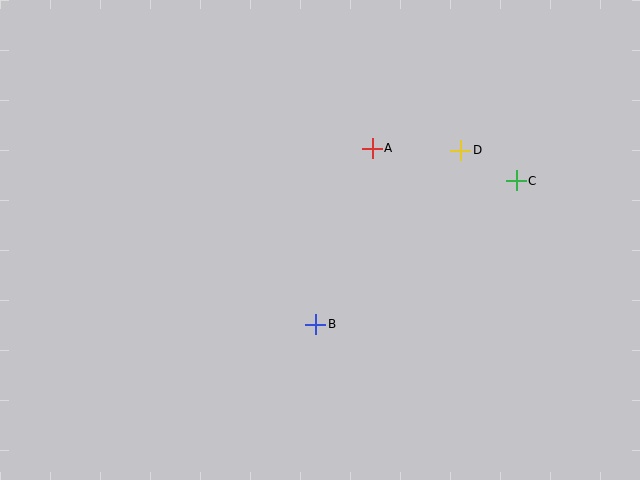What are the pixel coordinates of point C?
Point C is at (516, 181).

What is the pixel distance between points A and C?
The distance between A and C is 148 pixels.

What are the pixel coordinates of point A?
Point A is at (372, 148).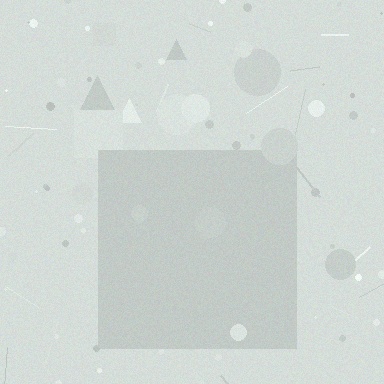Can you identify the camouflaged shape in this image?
The camouflaged shape is a square.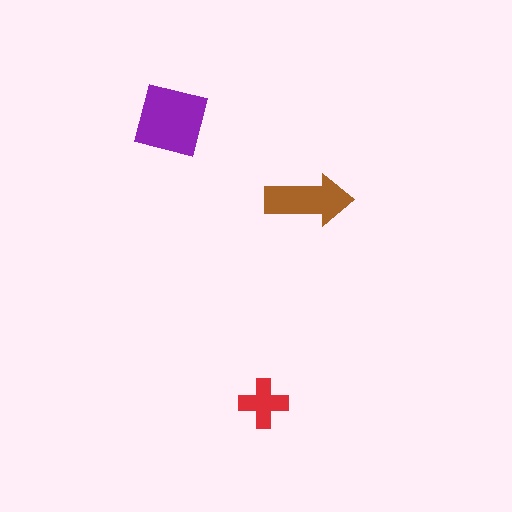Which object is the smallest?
The red cross.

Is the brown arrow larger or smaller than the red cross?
Larger.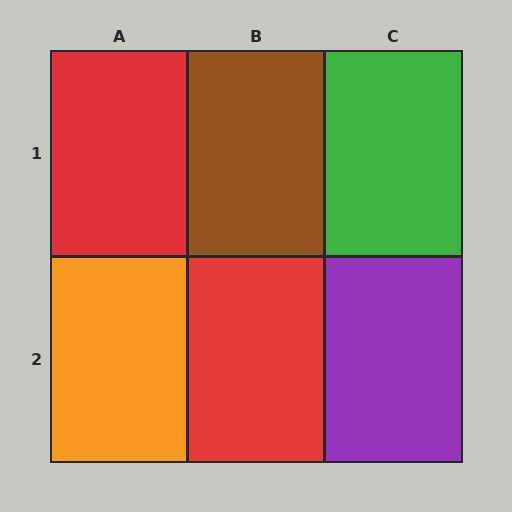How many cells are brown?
1 cell is brown.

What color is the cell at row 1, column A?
Red.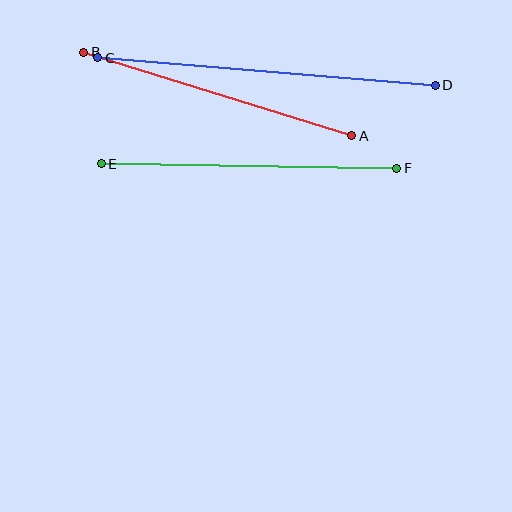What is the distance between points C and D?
The distance is approximately 339 pixels.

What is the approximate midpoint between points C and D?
The midpoint is at approximately (266, 71) pixels.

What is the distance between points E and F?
The distance is approximately 295 pixels.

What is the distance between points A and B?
The distance is approximately 281 pixels.